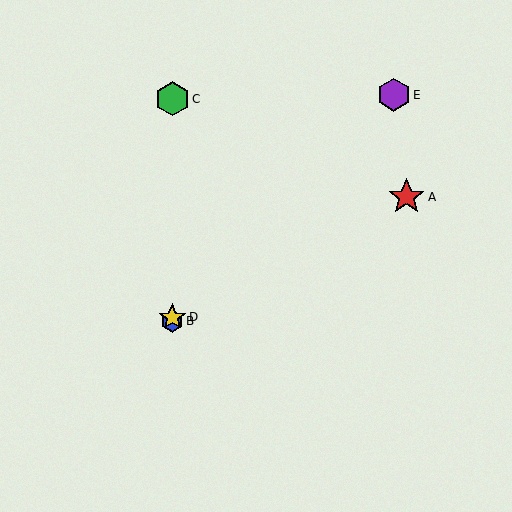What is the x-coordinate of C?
Object C is at x≈172.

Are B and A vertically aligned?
No, B is at x≈172 and A is at x≈406.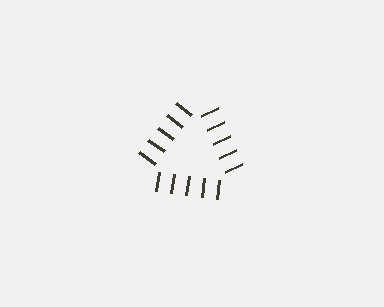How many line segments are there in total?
15 — 5 along each of the 3 edges.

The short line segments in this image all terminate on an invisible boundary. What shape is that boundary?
An illusory triangle — the line segments terminate on its edges but no continuous stroke is drawn.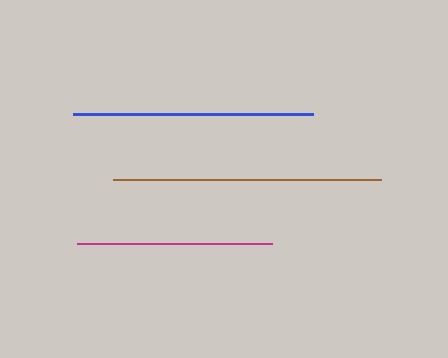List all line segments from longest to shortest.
From longest to shortest: brown, blue, magenta.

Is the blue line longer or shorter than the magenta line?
The blue line is longer than the magenta line.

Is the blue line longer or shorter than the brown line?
The brown line is longer than the blue line.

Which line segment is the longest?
The brown line is the longest at approximately 268 pixels.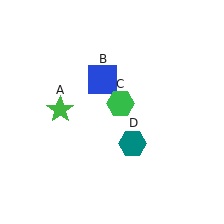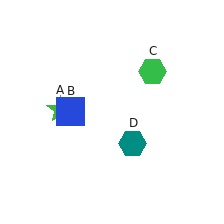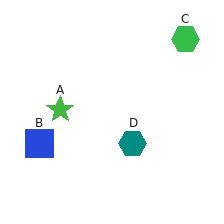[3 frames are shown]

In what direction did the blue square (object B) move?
The blue square (object B) moved down and to the left.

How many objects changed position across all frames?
2 objects changed position: blue square (object B), green hexagon (object C).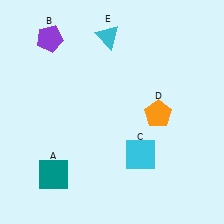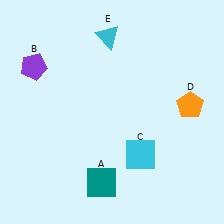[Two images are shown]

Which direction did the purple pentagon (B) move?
The purple pentagon (B) moved down.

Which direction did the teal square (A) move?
The teal square (A) moved right.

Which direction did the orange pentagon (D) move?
The orange pentagon (D) moved right.